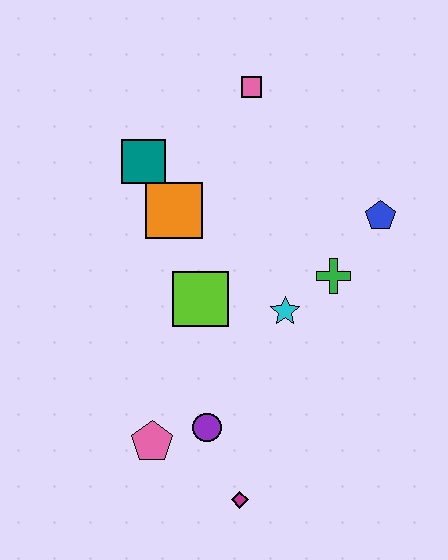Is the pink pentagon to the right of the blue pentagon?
No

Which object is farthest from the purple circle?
The pink square is farthest from the purple circle.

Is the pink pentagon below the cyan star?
Yes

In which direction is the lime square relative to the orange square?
The lime square is below the orange square.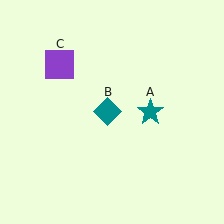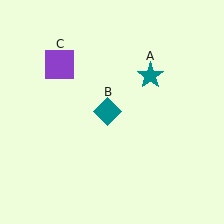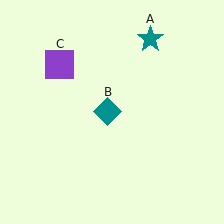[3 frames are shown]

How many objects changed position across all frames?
1 object changed position: teal star (object A).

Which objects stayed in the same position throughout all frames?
Teal diamond (object B) and purple square (object C) remained stationary.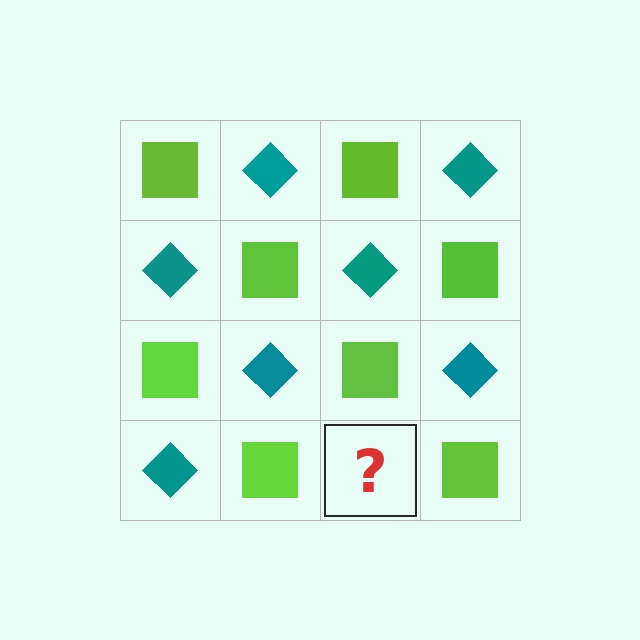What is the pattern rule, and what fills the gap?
The rule is that it alternates lime square and teal diamond in a checkerboard pattern. The gap should be filled with a teal diamond.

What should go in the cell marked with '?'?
The missing cell should contain a teal diamond.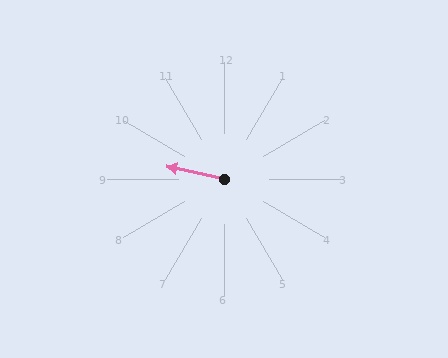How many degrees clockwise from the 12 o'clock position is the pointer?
Approximately 283 degrees.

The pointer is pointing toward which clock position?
Roughly 9 o'clock.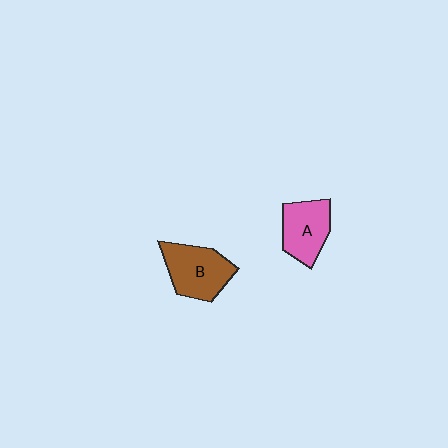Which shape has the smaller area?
Shape A (pink).